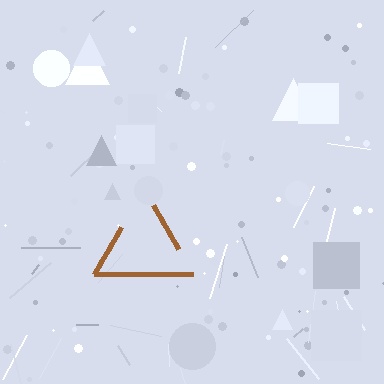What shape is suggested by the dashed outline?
The dashed outline suggests a triangle.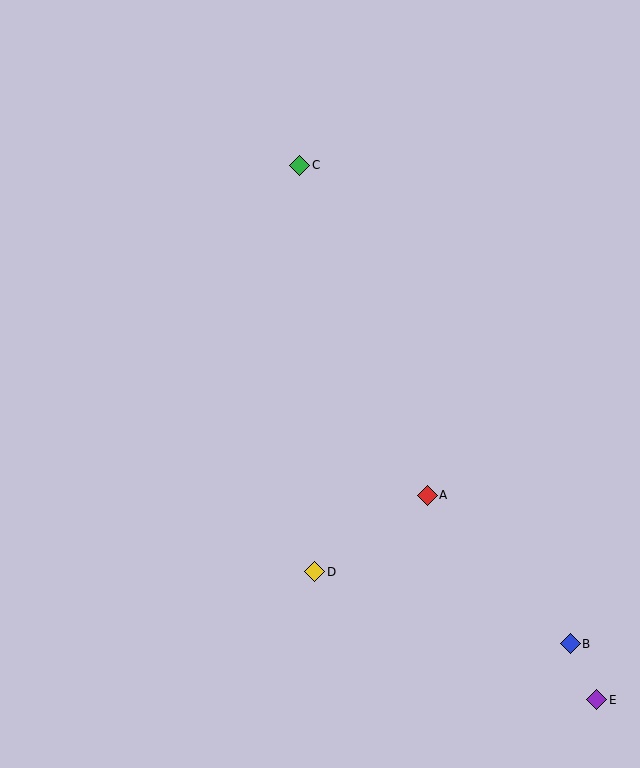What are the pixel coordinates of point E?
Point E is at (597, 700).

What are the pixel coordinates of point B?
Point B is at (570, 644).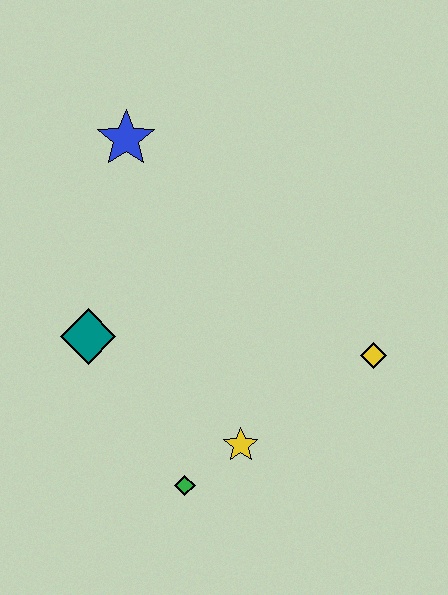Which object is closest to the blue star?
The teal diamond is closest to the blue star.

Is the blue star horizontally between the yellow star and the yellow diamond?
No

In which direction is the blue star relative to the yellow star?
The blue star is above the yellow star.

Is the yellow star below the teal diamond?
Yes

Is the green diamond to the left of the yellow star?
Yes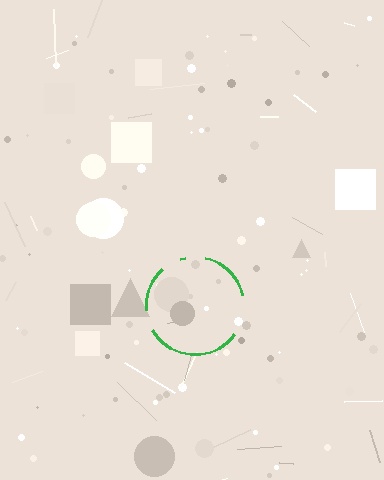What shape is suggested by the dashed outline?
The dashed outline suggests a circle.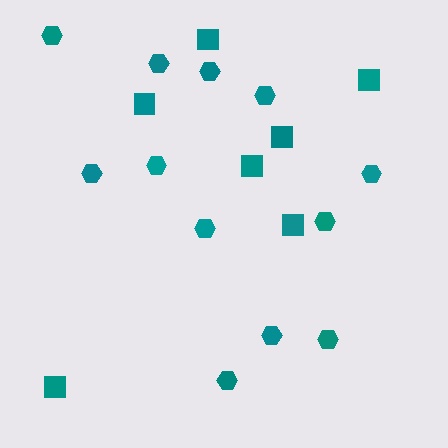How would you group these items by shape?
There are 2 groups: one group of hexagons (12) and one group of squares (7).